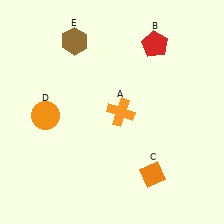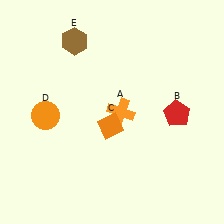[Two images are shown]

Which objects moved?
The objects that moved are: the red pentagon (B), the orange diamond (C).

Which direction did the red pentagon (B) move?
The red pentagon (B) moved down.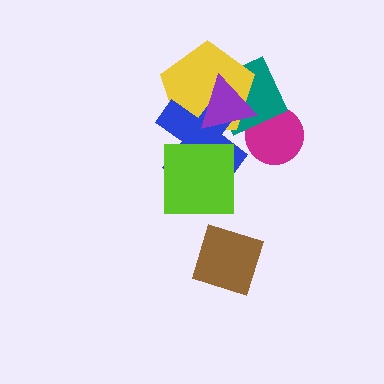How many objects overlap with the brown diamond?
0 objects overlap with the brown diamond.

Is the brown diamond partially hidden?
No, no other shape covers it.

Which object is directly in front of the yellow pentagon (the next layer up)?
The blue cross is directly in front of the yellow pentagon.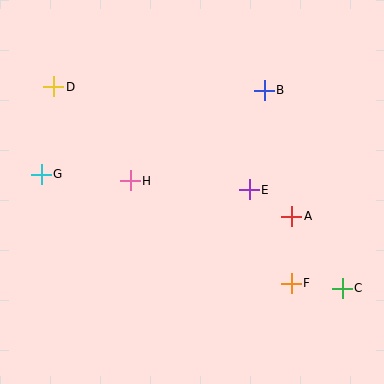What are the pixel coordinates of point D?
Point D is at (54, 87).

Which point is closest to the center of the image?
Point E at (249, 190) is closest to the center.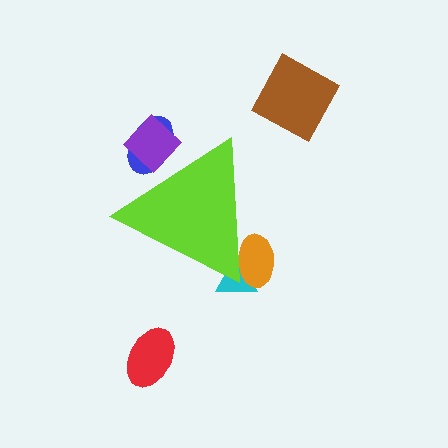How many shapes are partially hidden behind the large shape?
4 shapes are partially hidden.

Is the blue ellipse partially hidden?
Yes, the blue ellipse is partially hidden behind the lime triangle.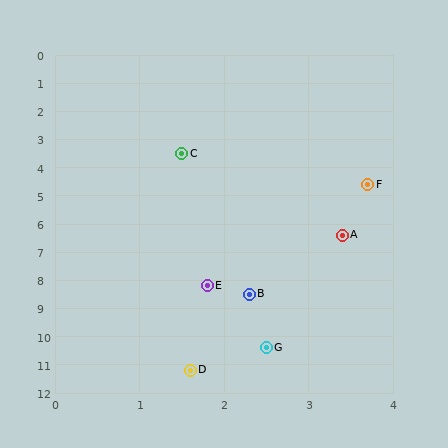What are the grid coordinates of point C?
Point C is at approximately (1.5, 3.5).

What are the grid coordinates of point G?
Point G is at approximately (2.5, 10.4).